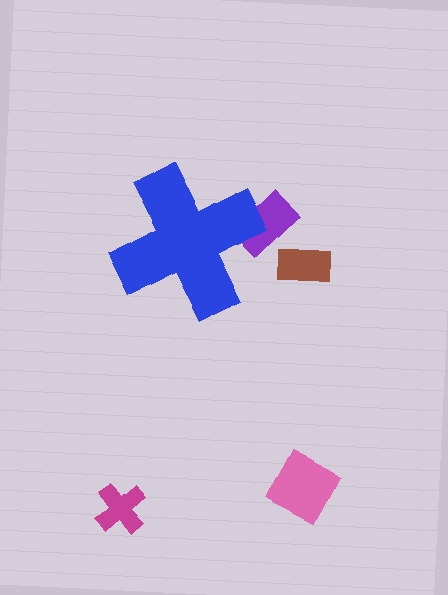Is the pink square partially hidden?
No, the pink square is fully visible.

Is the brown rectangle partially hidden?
No, the brown rectangle is fully visible.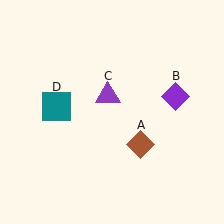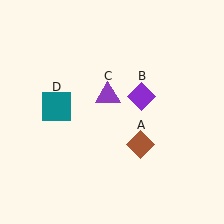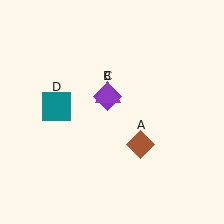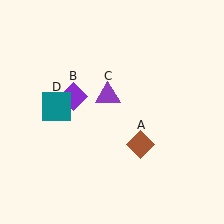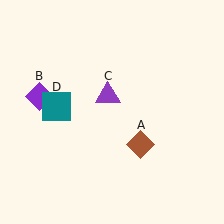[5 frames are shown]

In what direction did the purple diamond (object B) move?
The purple diamond (object B) moved left.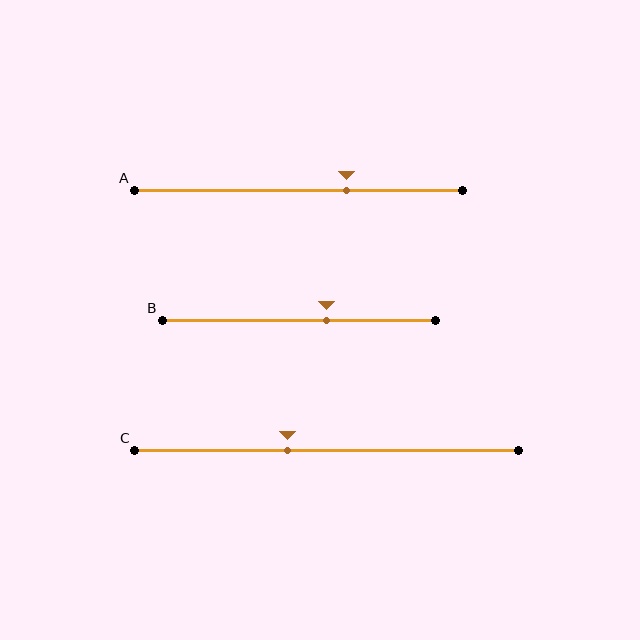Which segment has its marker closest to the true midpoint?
Segment B has its marker closest to the true midpoint.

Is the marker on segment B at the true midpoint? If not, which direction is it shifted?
No, the marker on segment B is shifted to the right by about 10% of the segment length.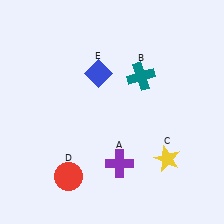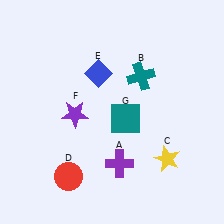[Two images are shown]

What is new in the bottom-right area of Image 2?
A teal square (G) was added in the bottom-right area of Image 2.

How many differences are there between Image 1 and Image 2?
There are 2 differences between the two images.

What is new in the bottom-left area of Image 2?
A purple star (F) was added in the bottom-left area of Image 2.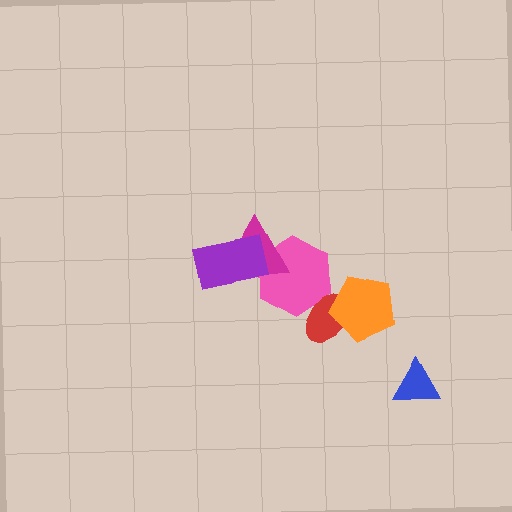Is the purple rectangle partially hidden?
No, no other shape covers it.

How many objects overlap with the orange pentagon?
1 object overlaps with the orange pentagon.